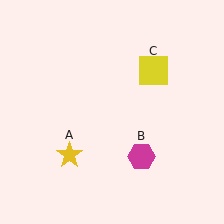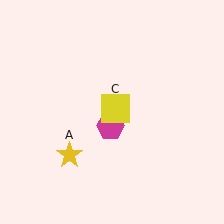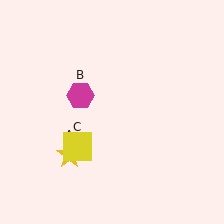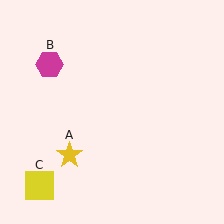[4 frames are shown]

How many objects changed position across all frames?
2 objects changed position: magenta hexagon (object B), yellow square (object C).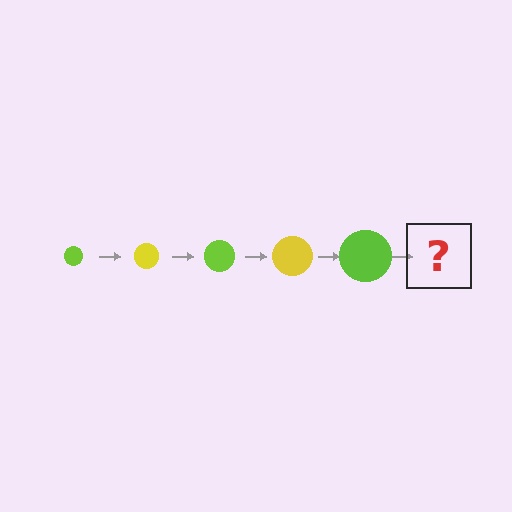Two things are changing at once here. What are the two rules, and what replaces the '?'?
The two rules are that the circle grows larger each step and the color cycles through lime and yellow. The '?' should be a yellow circle, larger than the previous one.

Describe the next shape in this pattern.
It should be a yellow circle, larger than the previous one.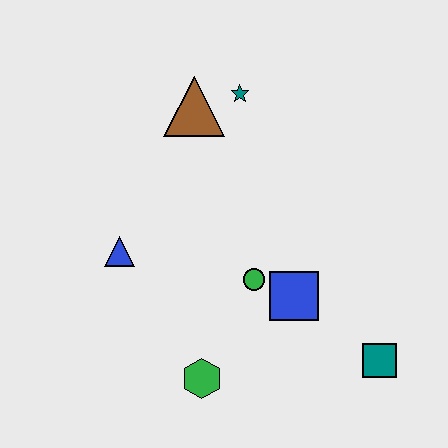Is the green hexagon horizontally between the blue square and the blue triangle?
Yes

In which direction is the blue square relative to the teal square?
The blue square is to the left of the teal square.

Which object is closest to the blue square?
The green circle is closest to the blue square.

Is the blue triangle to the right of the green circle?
No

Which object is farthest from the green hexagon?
The teal star is farthest from the green hexagon.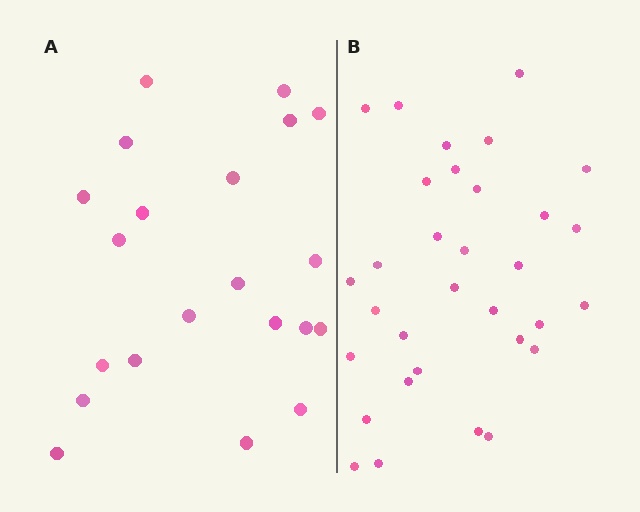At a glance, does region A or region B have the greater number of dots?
Region B (the right region) has more dots.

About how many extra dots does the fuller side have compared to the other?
Region B has roughly 12 or so more dots than region A.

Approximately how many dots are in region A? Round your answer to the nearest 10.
About 20 dots. (The exact count is 21, which rounds to 20.)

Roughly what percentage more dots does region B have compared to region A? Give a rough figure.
About 50% more.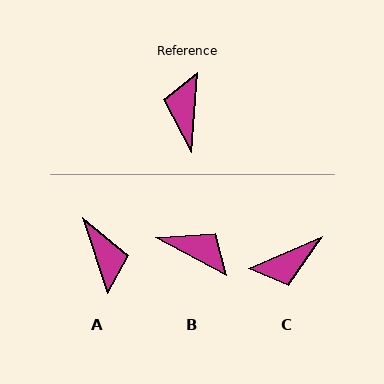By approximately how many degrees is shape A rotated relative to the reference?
Approximately 158 degrees clockwise.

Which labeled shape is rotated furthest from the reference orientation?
A, about 158 degrees away.